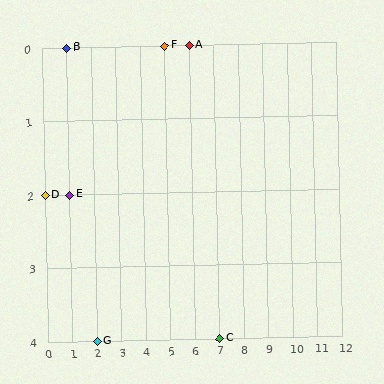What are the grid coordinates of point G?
Point G is at grid coordinates (2, 4).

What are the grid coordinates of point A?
Point A is at grid coordinates (6, 0).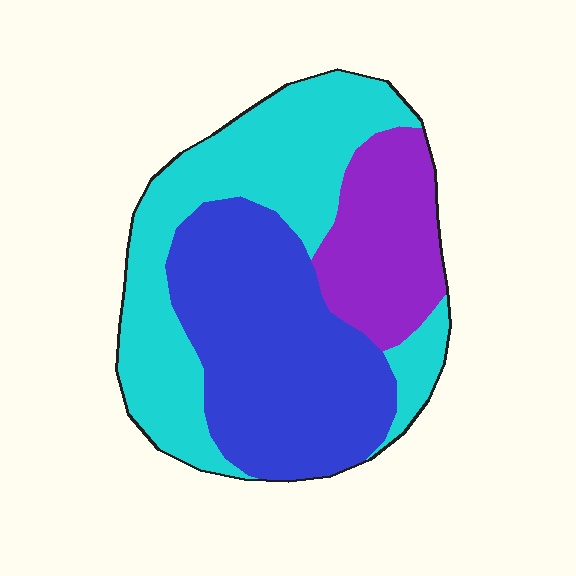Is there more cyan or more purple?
Cyan.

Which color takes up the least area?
Purple, at roughly 20%.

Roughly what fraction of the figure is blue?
Blue takes up between a quarter and a half of the figure.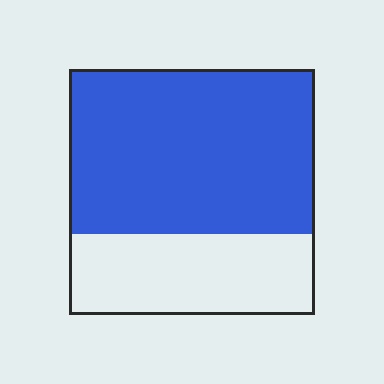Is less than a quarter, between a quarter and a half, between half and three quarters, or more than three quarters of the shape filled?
Between half and three quarters.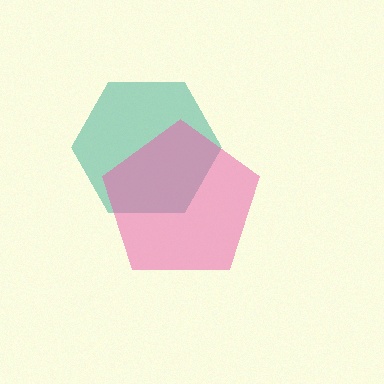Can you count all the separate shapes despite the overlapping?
Yes, there are 2 separate shapes.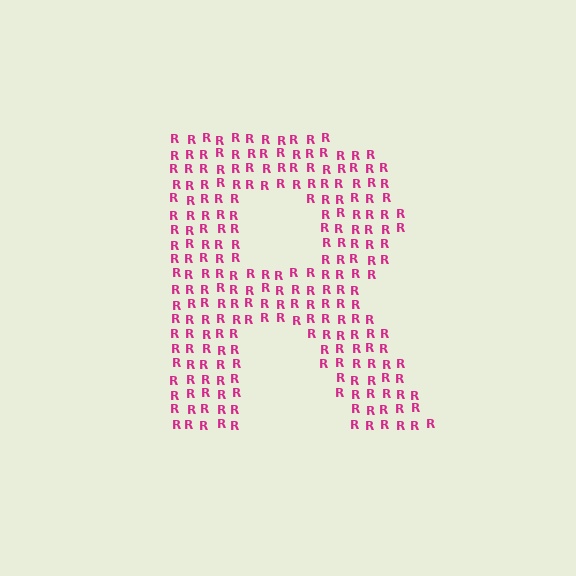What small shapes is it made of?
It is made of small letter R's.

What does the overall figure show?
The overall figure shows the letter R.